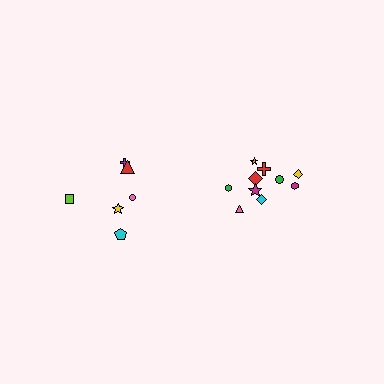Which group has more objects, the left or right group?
The right group.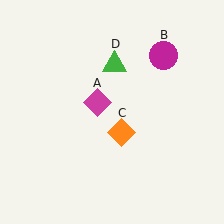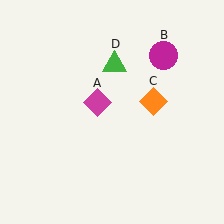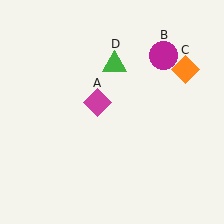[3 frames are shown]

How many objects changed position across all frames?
1 object changed position: orange diamond (object C).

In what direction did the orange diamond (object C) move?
The orange diamond (object C) moved up and to the right.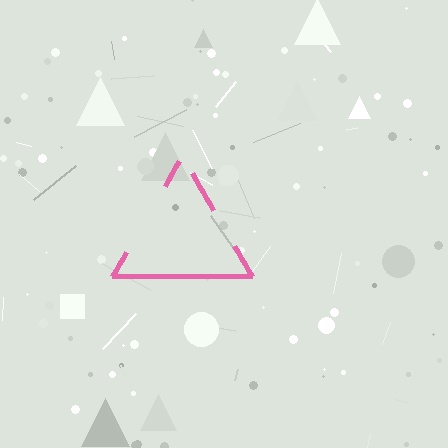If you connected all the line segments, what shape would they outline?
They would outline a triangle.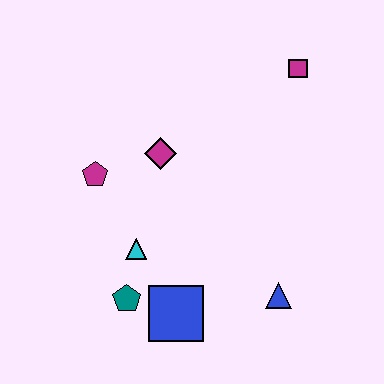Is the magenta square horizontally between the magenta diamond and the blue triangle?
No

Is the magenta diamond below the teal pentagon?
No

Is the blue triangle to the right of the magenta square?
No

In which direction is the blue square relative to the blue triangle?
The blue square is to the left of the blue triangle.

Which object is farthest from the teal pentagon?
The magenta square is farthest from the teal pentagon.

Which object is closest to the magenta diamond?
The magenta pentagon is closest to the magenta diamond.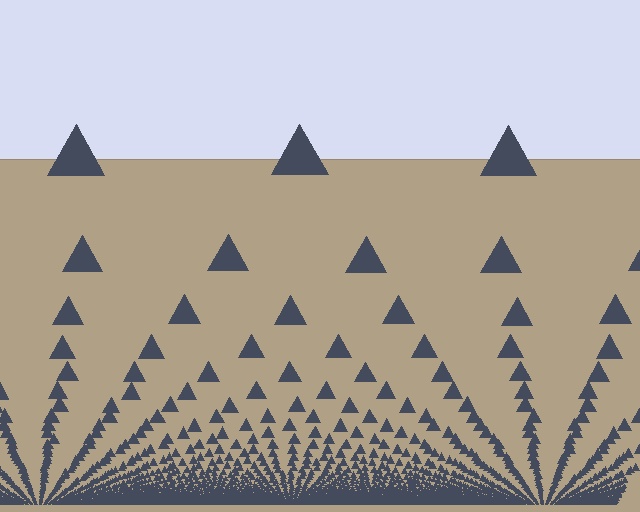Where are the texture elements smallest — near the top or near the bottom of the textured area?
Near the bottom.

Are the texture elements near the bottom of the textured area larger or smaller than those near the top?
Smaller. The gradient is inverted — elements near the bottom are smaller and denser.